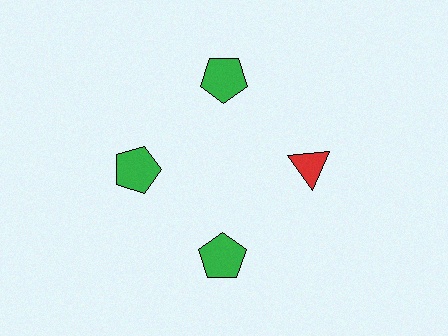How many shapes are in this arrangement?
There are 4 shapes arranged in a ring pattern.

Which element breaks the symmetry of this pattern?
The red triangle at roughly the 3 o'clock position breaks the symmetry. All other shapes are green pentagons.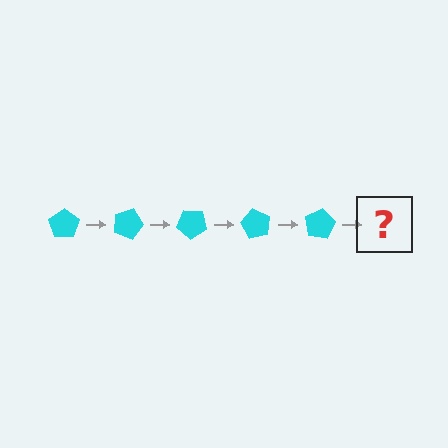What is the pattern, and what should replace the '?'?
The pattern is that the pentagon rotates 20 degrees each step. The '?' should be a cyan pentagon rotated 100 degrees.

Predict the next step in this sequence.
The next step is a cyan pentagon rotated 100 degrees.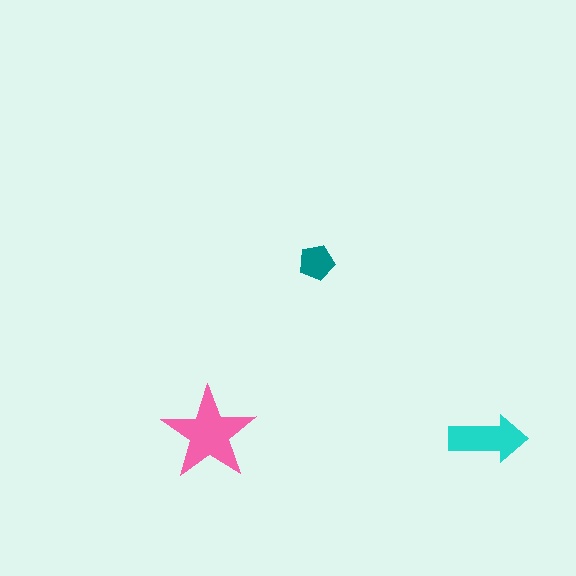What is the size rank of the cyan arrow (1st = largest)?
2nd.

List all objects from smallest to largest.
The teal pentagon, the cyan arrow, the pink star.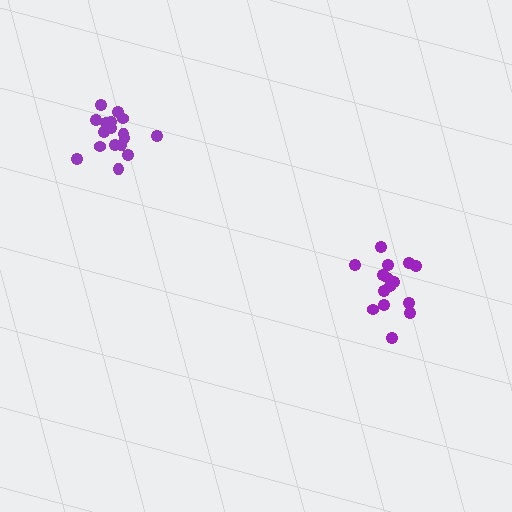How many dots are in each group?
Group 1: 15 dots, Group 2: 17 dots (32 total).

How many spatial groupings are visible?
There are 2 spatial groupings.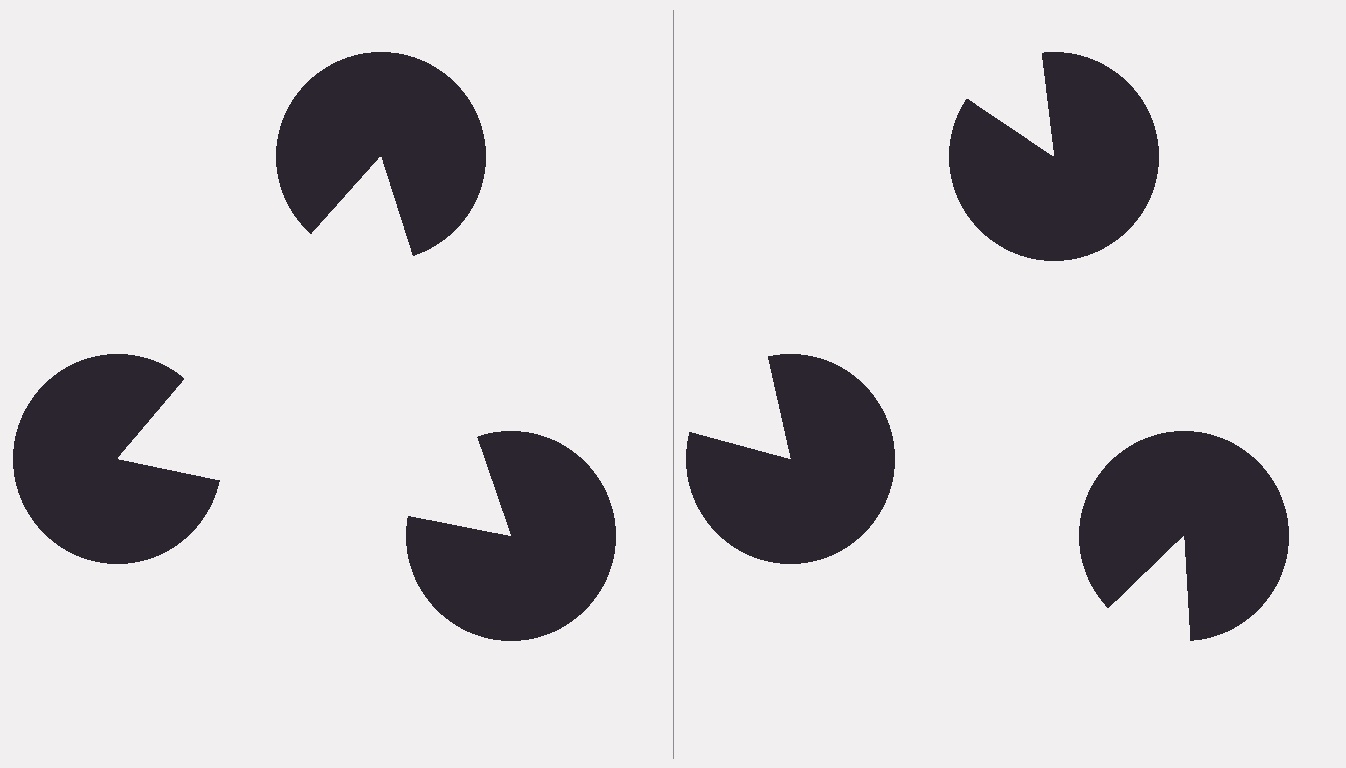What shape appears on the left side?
An illusory triangle.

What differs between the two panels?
The pac-man discs are positioned identically on both sides; only the wedge orientations differ. On the left they align to a triangle; on the right they are misaligned.